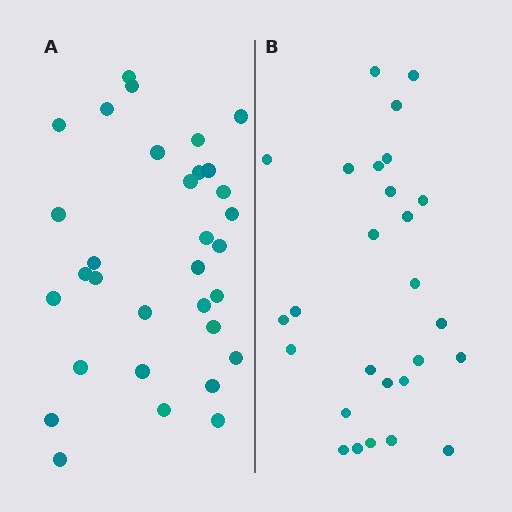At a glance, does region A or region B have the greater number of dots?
Region A (the left region) has more dots.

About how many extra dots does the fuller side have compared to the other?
Region A has about 5 more dots than region B.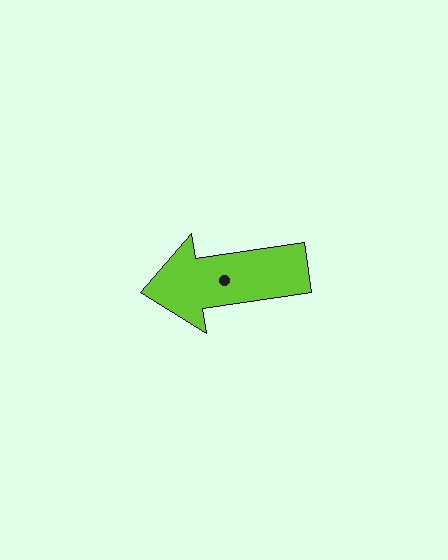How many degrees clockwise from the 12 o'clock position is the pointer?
Approximately 262 degrees.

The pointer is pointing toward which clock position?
Roughly 9 o'clock.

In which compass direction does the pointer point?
West.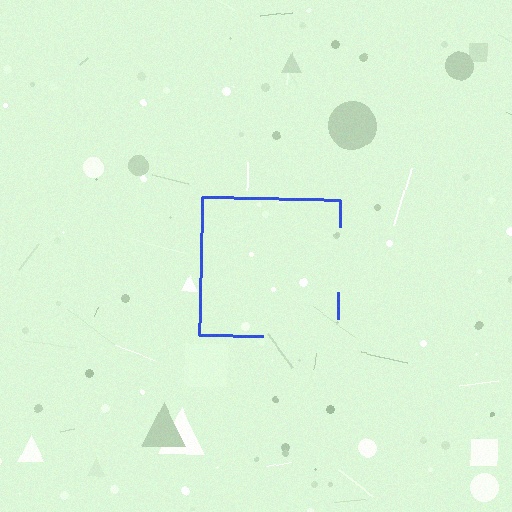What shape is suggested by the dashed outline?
The dashed outline suggests a square.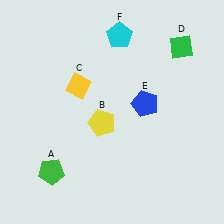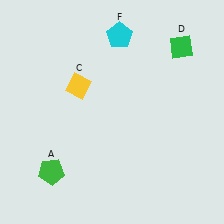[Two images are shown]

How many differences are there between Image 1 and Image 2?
There are 2 differences between the two images.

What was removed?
The yellow pentagon (B), the blue pentagon (E) were removed in Image 2.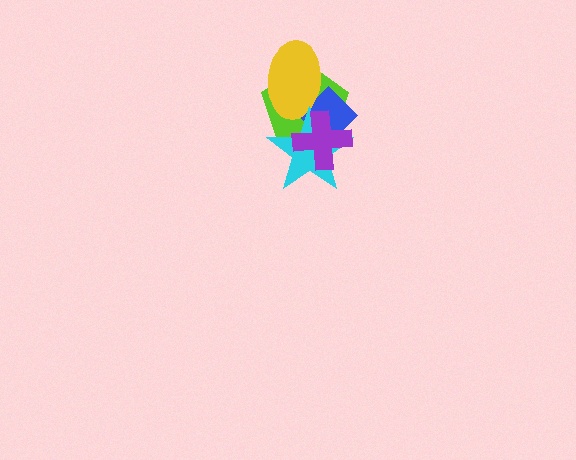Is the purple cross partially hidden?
No, no other shape covers it.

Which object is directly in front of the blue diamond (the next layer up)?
The yellow ellipse is directly in front of the blue diamond.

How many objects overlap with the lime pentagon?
4 objects overlap with the lime pentagon.